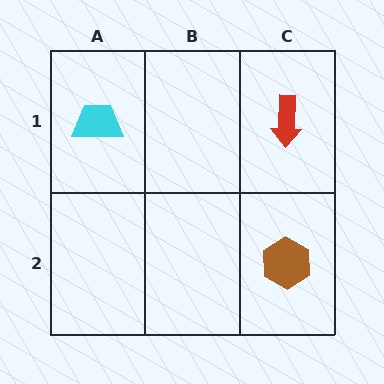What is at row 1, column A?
A cyan trapezoid.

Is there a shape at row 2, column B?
No, that cell is empty.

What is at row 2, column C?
A brown hexagon.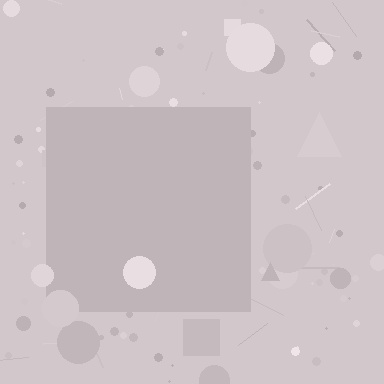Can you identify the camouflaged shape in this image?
The camouflaged shape is a square.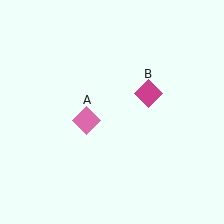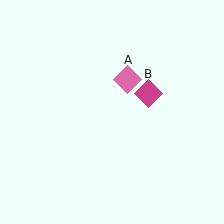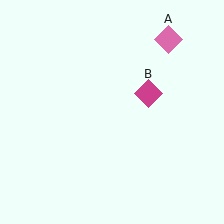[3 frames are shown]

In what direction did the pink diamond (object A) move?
The pink diamond (object A) moved up and to the right.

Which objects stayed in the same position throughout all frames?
Magenta diamond (object B) remained stationary.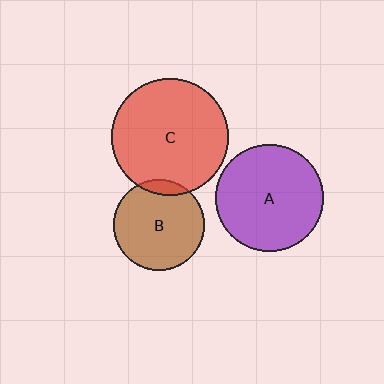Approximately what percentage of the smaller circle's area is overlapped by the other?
Approximately 10%.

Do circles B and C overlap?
Yes.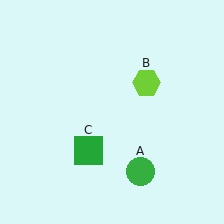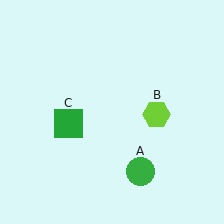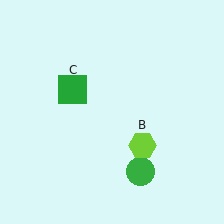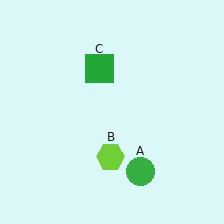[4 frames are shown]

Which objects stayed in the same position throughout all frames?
Green circle (object A) remained stationary.